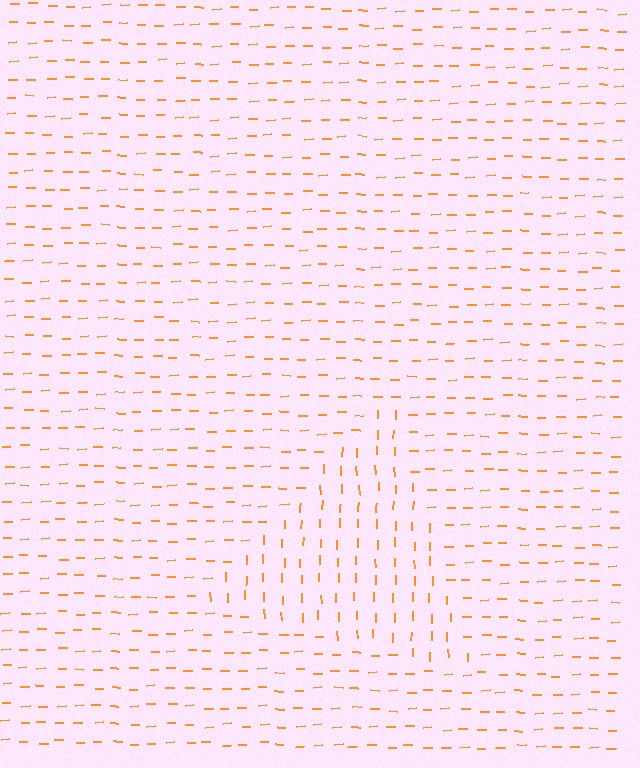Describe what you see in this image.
The image is filled with small orange line segments. A triangle region in the image has lines oriented differently from the surrounding lines, creating a visible texture boundary.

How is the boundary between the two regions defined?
The boundary is defined purely by a change in line orientation (approximately 89 degrees difference). All lines are the same color and thickness.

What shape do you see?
I see a triangle.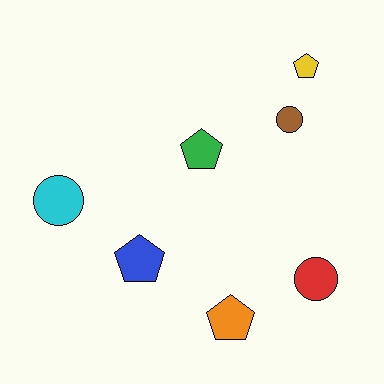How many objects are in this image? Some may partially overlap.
There are 7 objects.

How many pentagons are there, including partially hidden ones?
There are 4 pentagons.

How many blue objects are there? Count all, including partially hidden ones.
There is 1 blue object.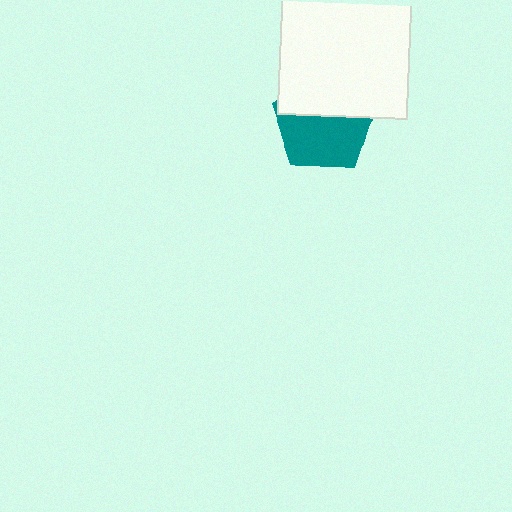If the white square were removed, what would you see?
You would see the complete teal pentagon.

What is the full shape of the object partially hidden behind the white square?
The partially hidden object is a teal pentagon.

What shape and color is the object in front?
The object in front is a white square.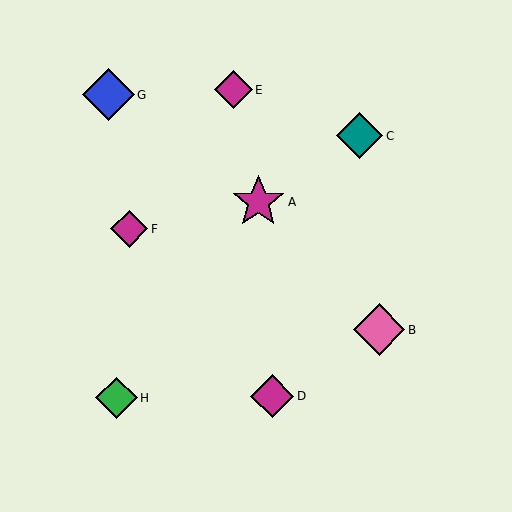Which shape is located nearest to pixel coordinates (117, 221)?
The magenta diamond (labeled F) at (129, 229) is nearest to that location.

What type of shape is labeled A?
Shape A is a magenta star.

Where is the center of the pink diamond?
The center of the pink diamond is at (379, 330).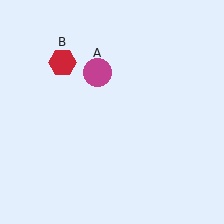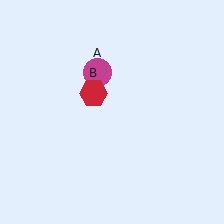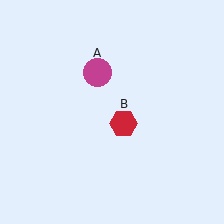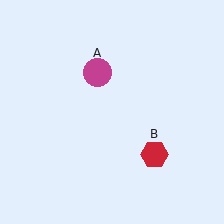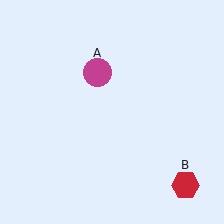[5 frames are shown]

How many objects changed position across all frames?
1 object changed position: red hexagon (object B).